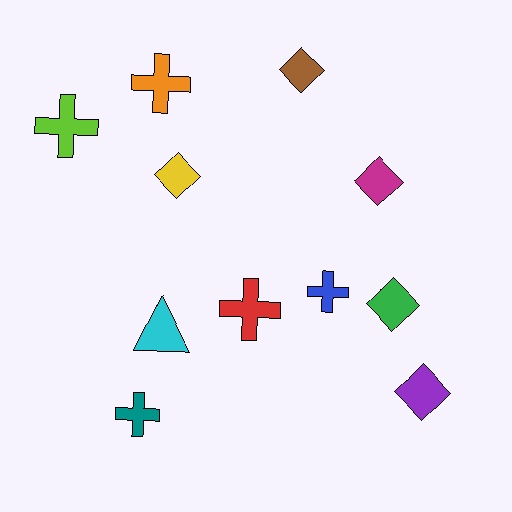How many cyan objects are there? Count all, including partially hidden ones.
There is 1 cyan object.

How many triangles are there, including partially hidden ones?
There is 1 triangle.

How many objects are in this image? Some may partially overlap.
There are 11 objects.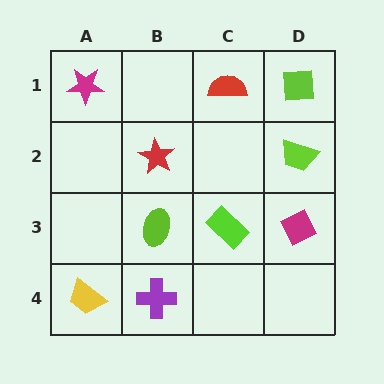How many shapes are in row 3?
3 shapes.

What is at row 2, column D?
A lime trapezoid.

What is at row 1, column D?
A lime square.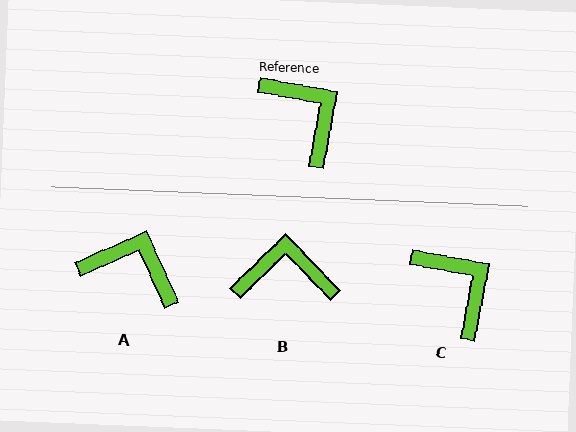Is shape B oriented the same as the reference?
No, it is off by about 55 degrees.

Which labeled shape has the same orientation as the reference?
C.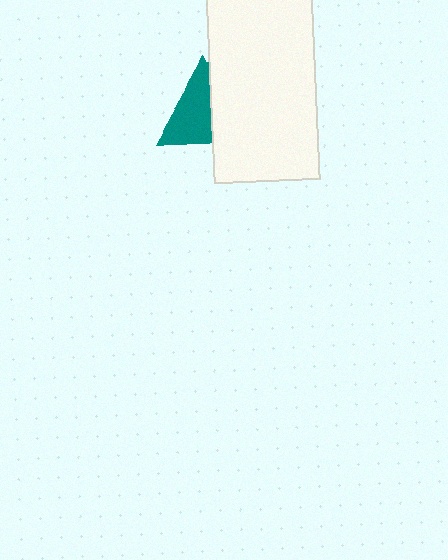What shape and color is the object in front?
The object in front is a white rectangle.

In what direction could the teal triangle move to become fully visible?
The teal triangle could move left. That would shift it out from behind the white rectangle entirely.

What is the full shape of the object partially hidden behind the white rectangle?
The partially hidden object is a teal triangle.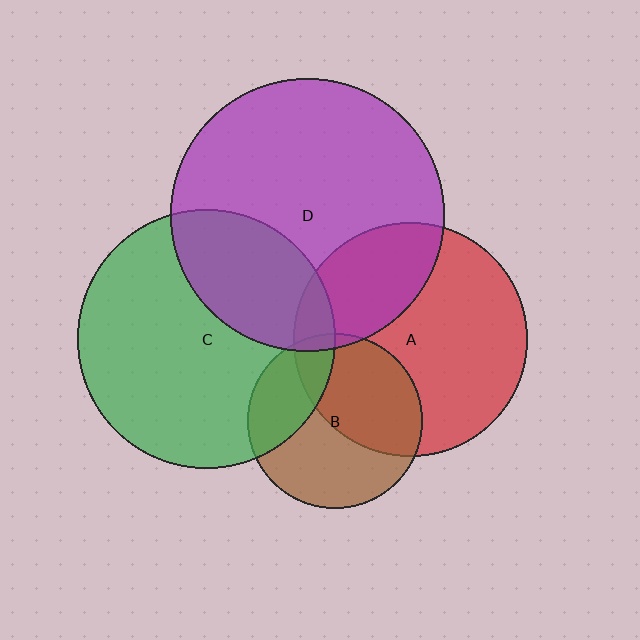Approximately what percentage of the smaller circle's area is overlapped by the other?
Approximately 45%.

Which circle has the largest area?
Circle D (purple).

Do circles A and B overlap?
Yes.